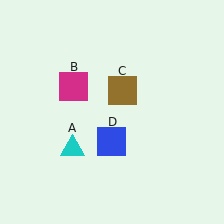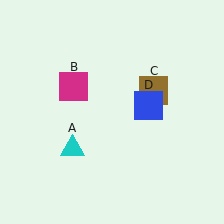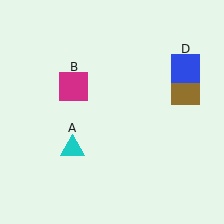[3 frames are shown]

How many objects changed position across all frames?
2 objects changed position: brown square (object C), blue square (object D).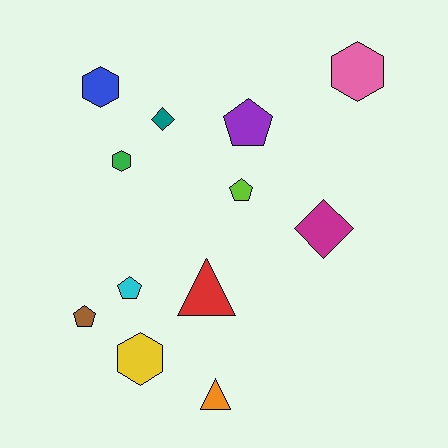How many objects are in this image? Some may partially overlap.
There are 12 objects.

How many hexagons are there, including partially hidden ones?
There are 4 hexagons.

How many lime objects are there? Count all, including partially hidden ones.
There is 1 lime object.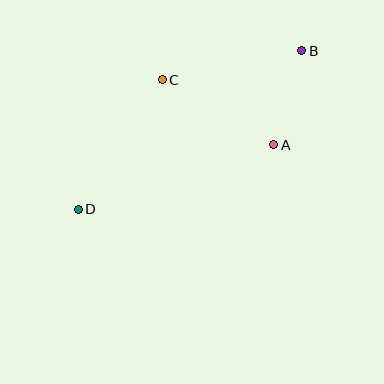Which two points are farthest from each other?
Points B and D are farthest from each other.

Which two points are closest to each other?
Points A and B are closest to each other.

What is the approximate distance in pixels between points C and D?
The distance between C and D is approximately 154 pixels.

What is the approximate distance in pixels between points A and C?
The distance between A and C is approximately 129 pixels.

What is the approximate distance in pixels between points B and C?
The distance between B and C is approximately 143 pixels.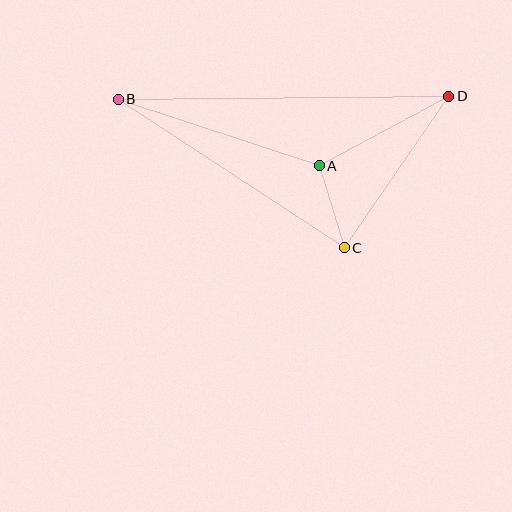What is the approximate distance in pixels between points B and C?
The distance between B and C is approximately 270 pixels.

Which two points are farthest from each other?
Points B and D are farthest from each other.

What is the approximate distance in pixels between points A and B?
The distance between A and B is approximately 212 pixels.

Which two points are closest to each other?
Points A and C are closest to each other.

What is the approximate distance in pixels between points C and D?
The distance between C and D is approximately 184 pixels.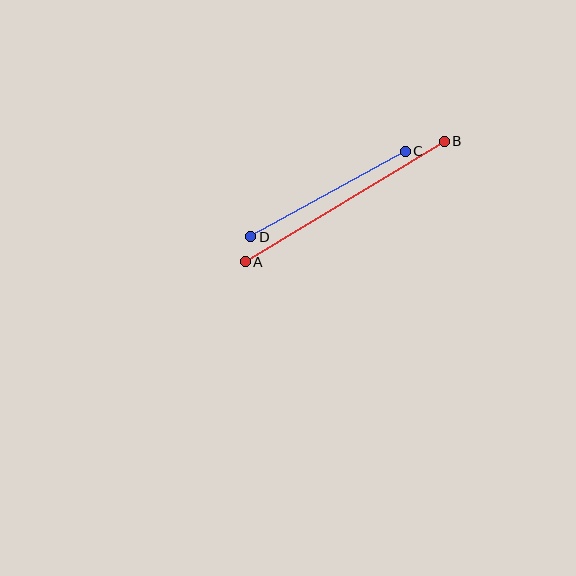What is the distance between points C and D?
The distance is approximately 176 pixels.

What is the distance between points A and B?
The distance is approximately 233 pixels.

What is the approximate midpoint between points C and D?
The midpoint is at approximately (328, 194) pixels.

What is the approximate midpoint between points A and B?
The midpoint is at approximately (345, 201) pixels.